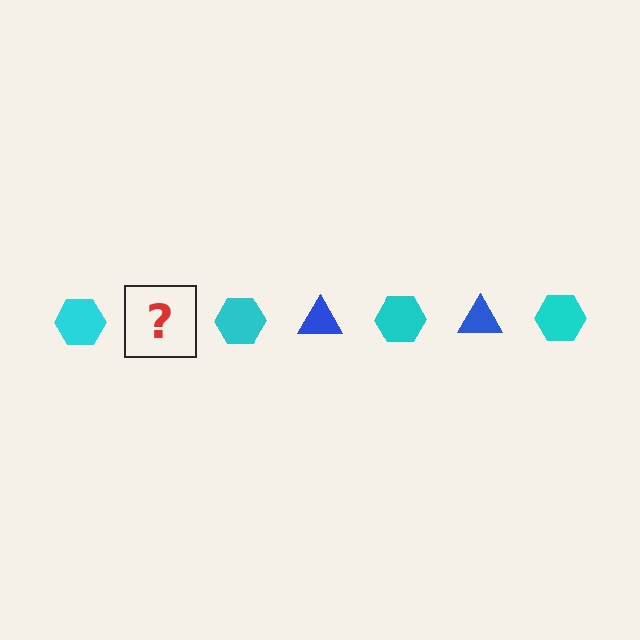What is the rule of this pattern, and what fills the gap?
The rule is that the pattern alternates between cyan hexagon and blue triangle. The gap should be filled with a blue triangle.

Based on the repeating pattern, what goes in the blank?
The blank should be a blue triangle.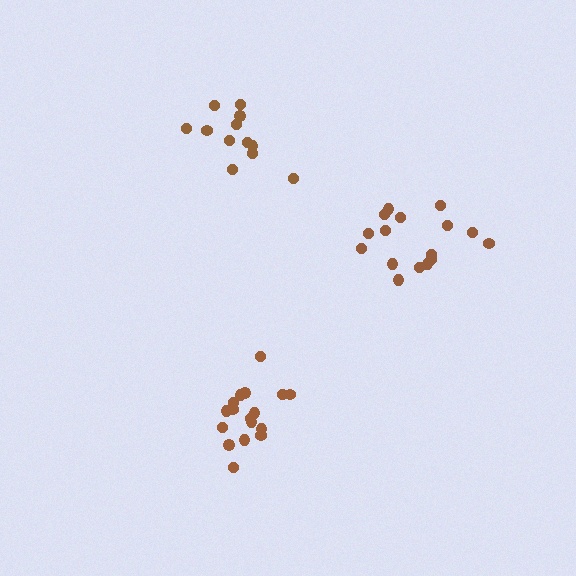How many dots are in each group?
Group 1: 16 dots, Group 2: 17 dots, Group 3: 12 dots (45 total).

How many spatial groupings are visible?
There are 3 spatial groupings.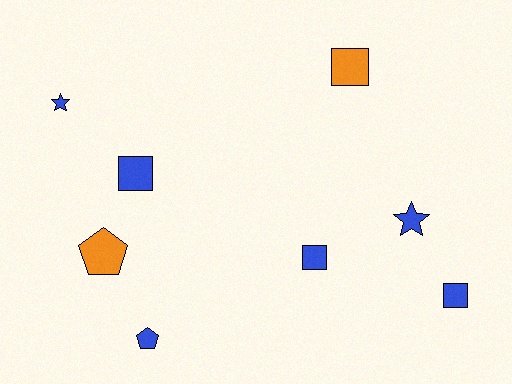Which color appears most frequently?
Blue, with 6 objects.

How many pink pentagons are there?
There are no pink pentagons.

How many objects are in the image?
There are 8 objects.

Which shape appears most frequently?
Square, with 4 objects.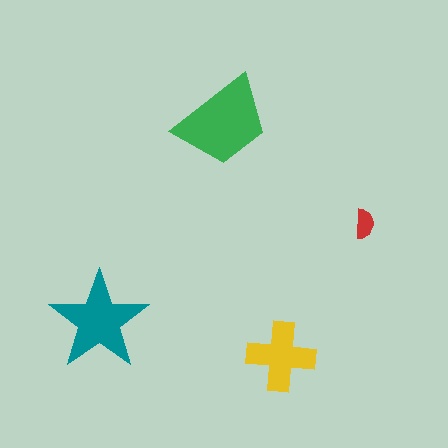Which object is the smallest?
The red semicircle.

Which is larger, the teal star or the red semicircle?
The teal star.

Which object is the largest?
The green trapezoid.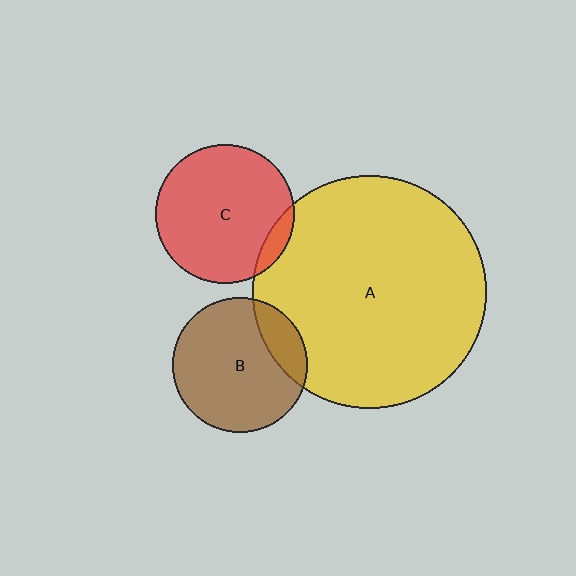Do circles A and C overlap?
Yes.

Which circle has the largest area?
Circle A (yellow).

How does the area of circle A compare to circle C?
Approximately 2.8 times.